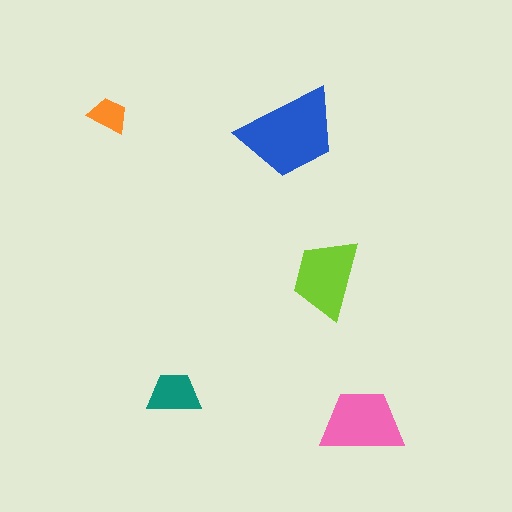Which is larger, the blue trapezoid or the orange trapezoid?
The blue one.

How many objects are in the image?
There are 5 objects in the image.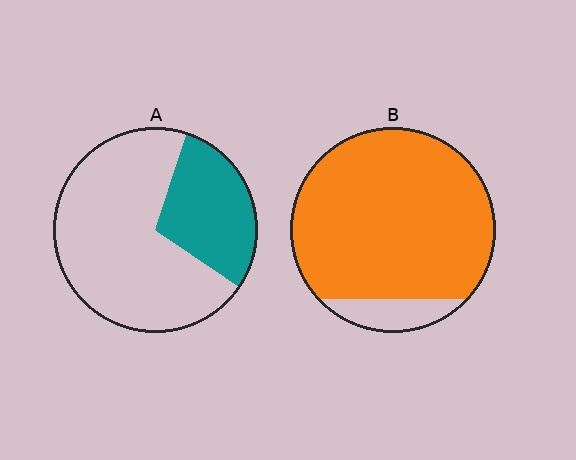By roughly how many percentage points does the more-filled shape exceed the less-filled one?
By roughly 60 percentage points (B over A).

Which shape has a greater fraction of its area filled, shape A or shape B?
Shape B.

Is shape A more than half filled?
No.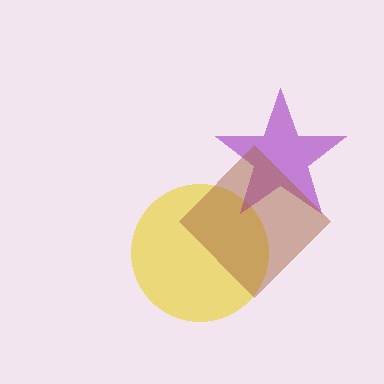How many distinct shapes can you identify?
There are 3 distinct shapes: a yellow circle, a purple star, a brown diamond.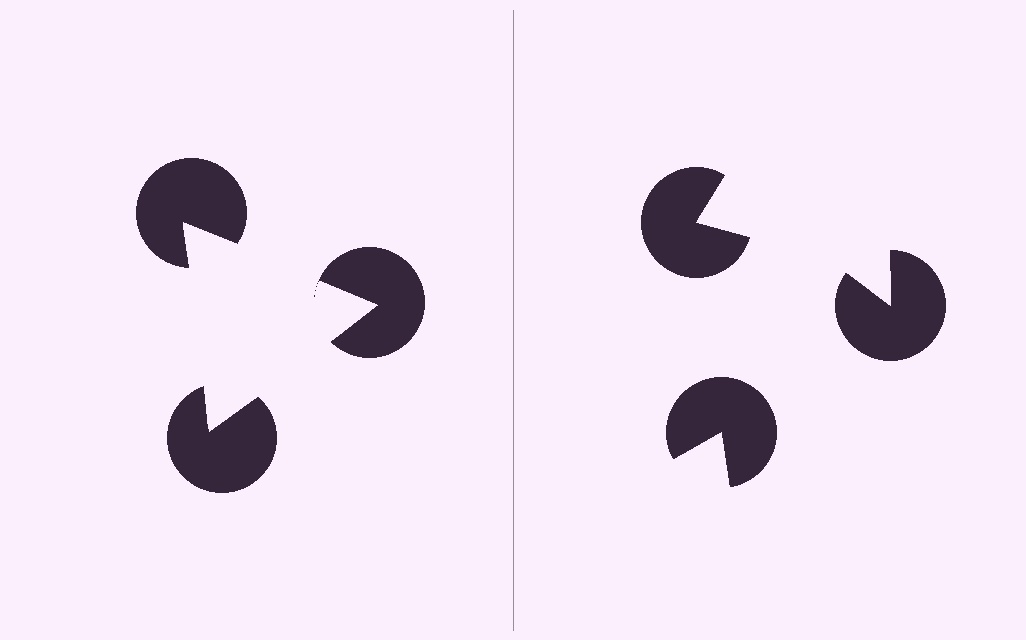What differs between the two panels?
The pac-man discs are positioned identically on both sides; only the wedge orientations differ. On the left they align to a triangle; on the right they are misaligned.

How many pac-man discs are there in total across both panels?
6 — 3 on each side.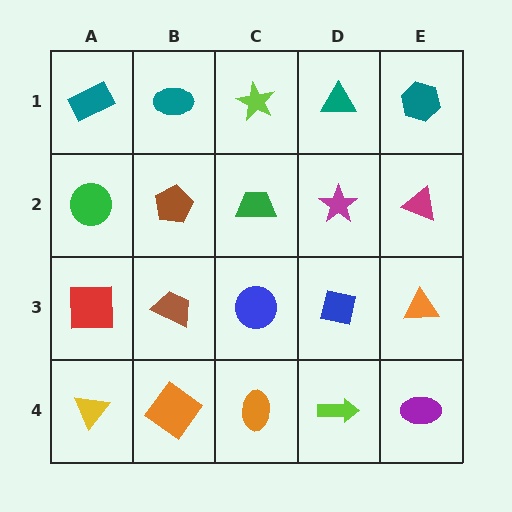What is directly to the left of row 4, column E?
A lime arrow.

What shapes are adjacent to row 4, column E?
An orange triangle (row 3, column E), a lime arrow (row 4, column D).